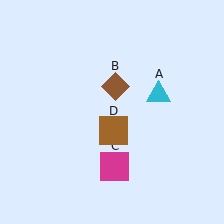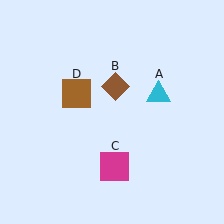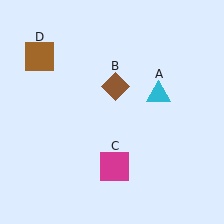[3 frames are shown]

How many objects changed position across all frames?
1 object changed position: brown square (object D).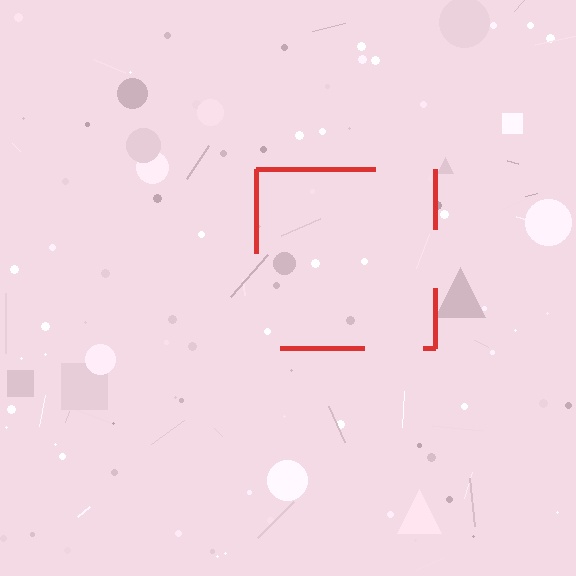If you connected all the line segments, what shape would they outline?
They would outline a square.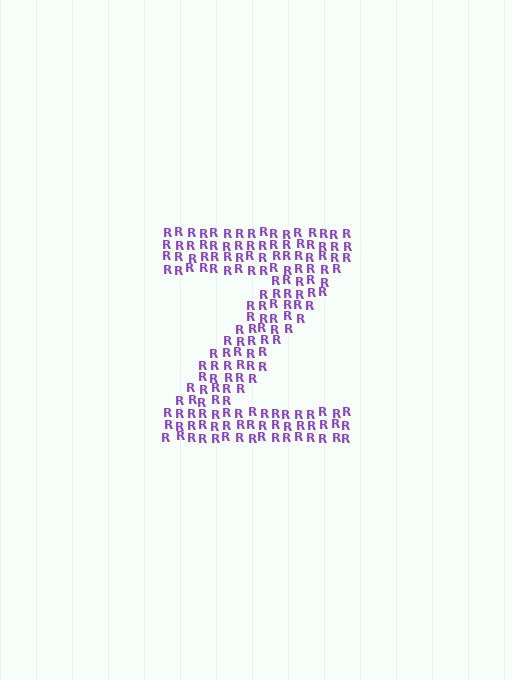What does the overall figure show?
The overall figure shows the letter Z.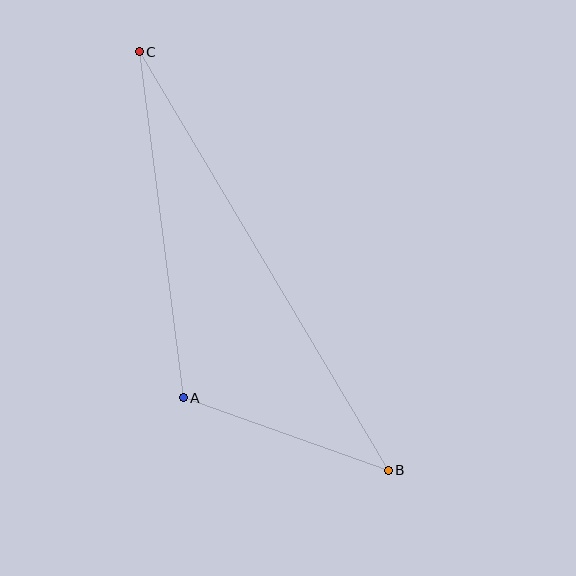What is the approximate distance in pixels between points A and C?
The distance between A and C is approximately 348 pixels.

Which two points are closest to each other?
Points A and B are closest to each other.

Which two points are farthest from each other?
Points B and C are farthest from each other.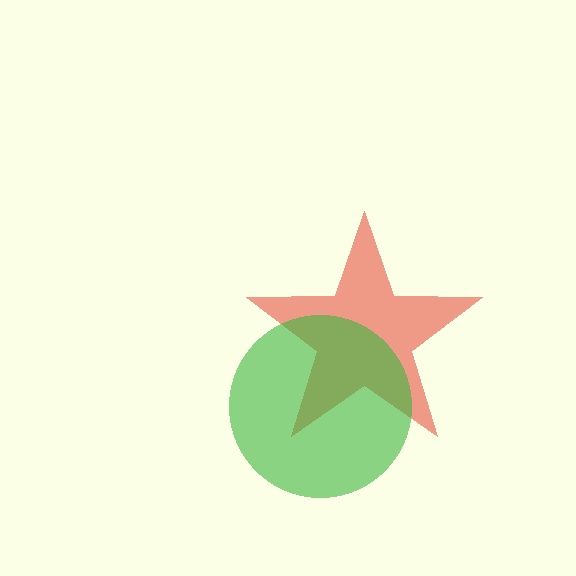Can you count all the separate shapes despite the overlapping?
Yes, there are 2 separate shapes.